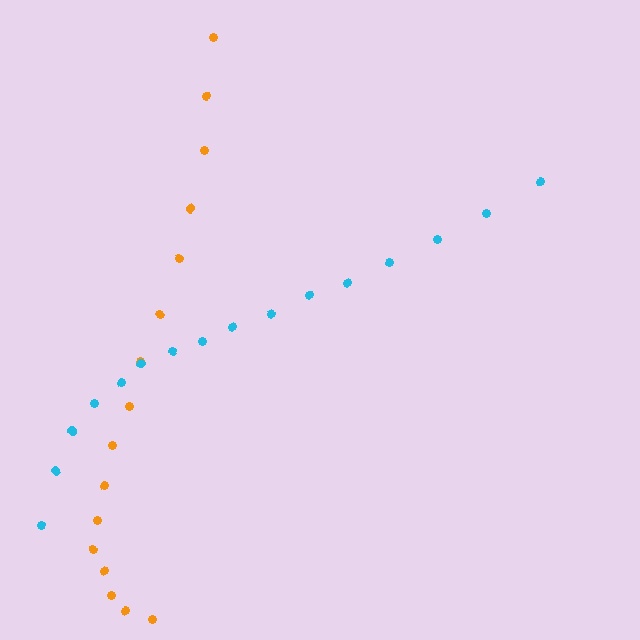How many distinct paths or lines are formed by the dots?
There are 2 distinct paths.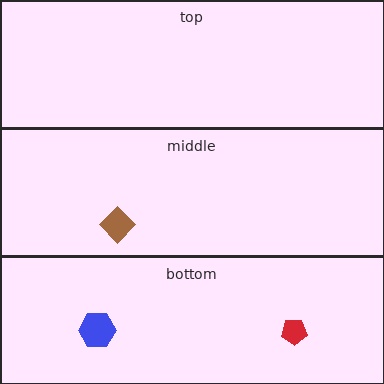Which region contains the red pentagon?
The bottom region.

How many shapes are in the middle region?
1.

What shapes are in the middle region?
The brown diamond.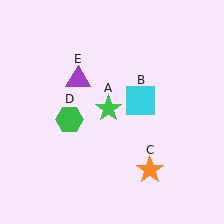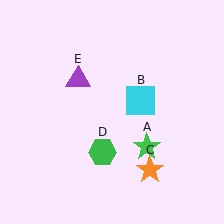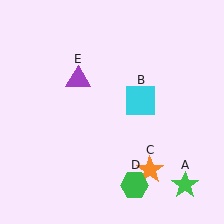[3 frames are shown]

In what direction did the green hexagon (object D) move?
The green hexagon (object D) moved down and to the right.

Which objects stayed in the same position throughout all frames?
Cyan square (object B) and orange star (object C) and purple triangle (object E) remained stationary.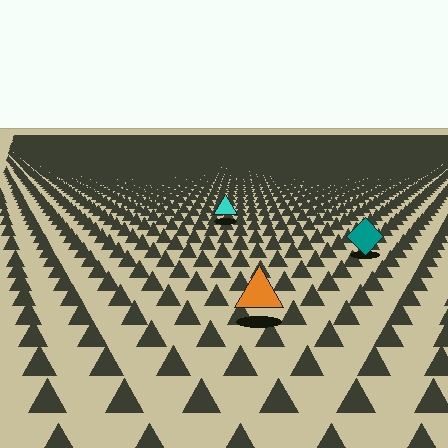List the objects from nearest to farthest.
From nearest to farthest: the orange triangle, the teal diamond, the cyan triangle.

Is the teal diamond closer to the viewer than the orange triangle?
No. The orange triangle is closer — you can tell from the texture gradient: the ground texture is coarser near it.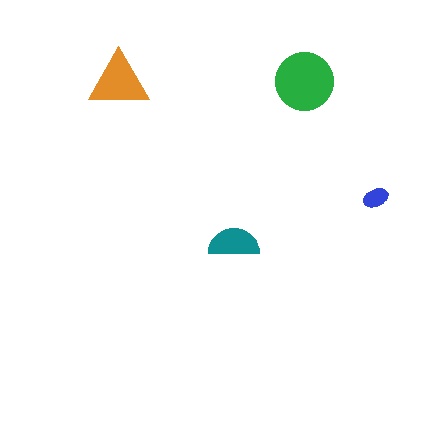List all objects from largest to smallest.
The green circle, the orange triangle, the teal semicircle, the blue ellipse.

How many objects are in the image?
There are 4 objects in the image.